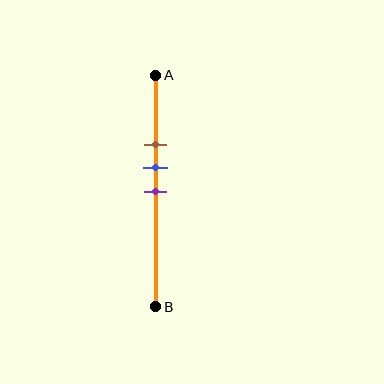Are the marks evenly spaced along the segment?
Yes, the marks are approximately evenly spaced.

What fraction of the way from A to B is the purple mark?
The purple mark is approximately 50% (0.5) of the way from A to B.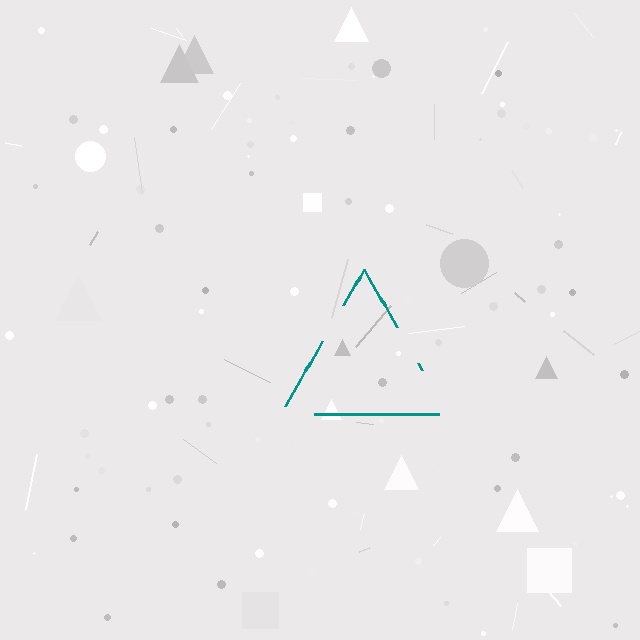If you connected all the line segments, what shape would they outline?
They would outline a triangle.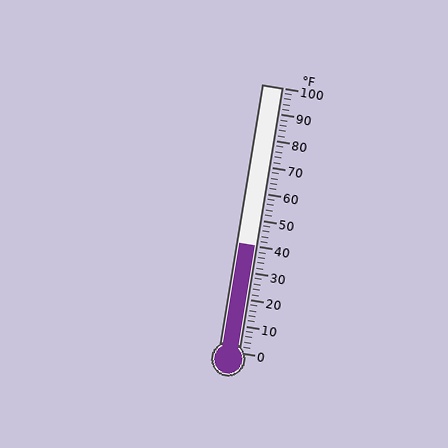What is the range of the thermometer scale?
The thermometer scale ranges from 0°F to 100°F.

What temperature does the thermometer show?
The thermometer shows approximately 40°F.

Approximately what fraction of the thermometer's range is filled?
The thermometer is filled to approximately 40% of its range.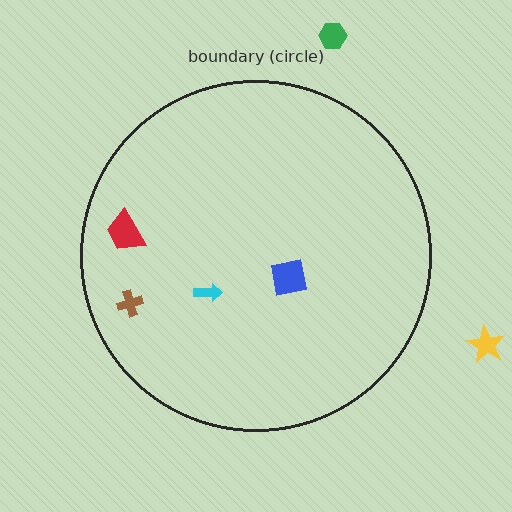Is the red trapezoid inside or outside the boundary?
Inside.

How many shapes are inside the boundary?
4 inside, 2 outside.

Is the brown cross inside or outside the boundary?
Inside.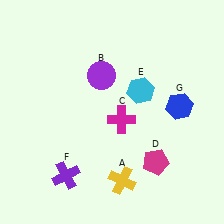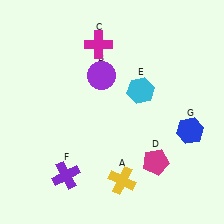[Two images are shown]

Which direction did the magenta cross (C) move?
The magenta cross (C) moved up.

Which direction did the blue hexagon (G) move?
The blue hexagon (G) moved down.